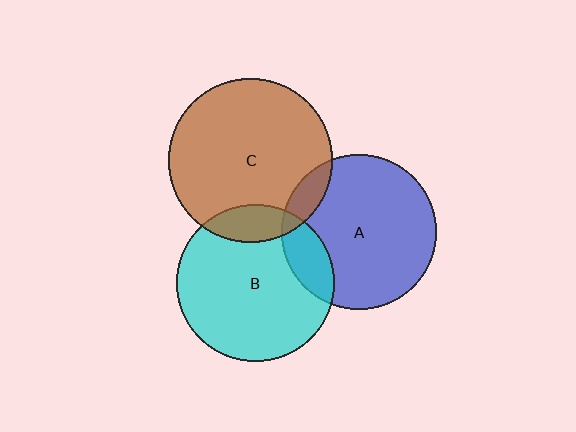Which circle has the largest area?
Circle C (brown).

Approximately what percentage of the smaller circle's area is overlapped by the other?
Approximately 15%.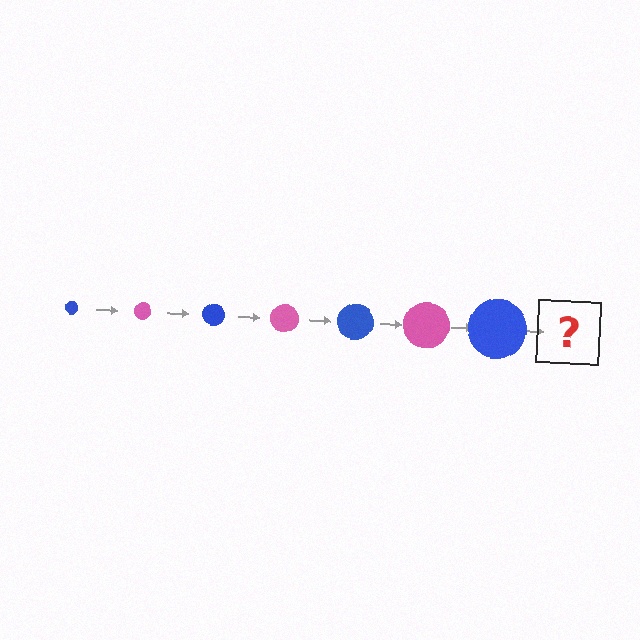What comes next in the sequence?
The next element should be a pink circle, larger than the previous one.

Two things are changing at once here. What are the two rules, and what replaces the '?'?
The two rules are that the circle grows larger each step and the color cycles through blue and pink. The '?' should be a pink circle, larger than the previous one.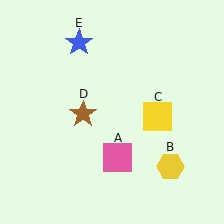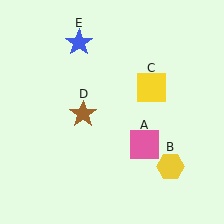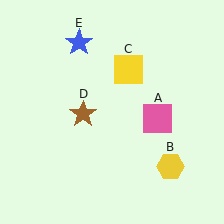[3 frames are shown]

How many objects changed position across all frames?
2 objects changed position: pink square (object A), yellow square (object C).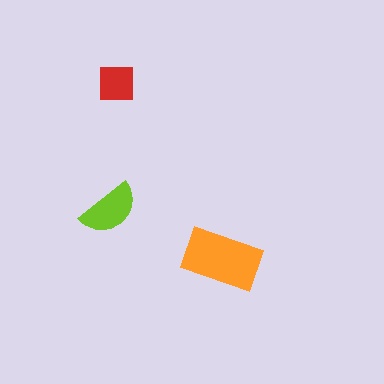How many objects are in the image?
There are 3 objects in the image.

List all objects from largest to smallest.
The orange rectangle, the lime semicircle, the red square.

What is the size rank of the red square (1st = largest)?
3rd.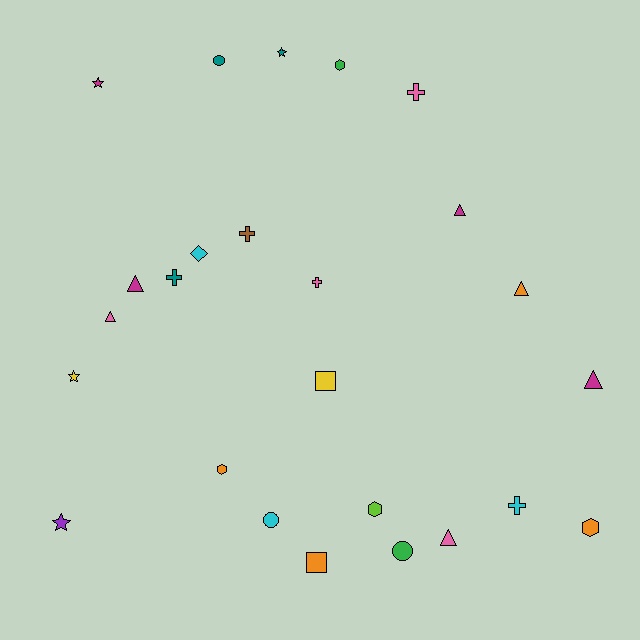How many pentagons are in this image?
There are no pentagons.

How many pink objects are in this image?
There are 4 pink objects.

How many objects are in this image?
There are 25 objects.